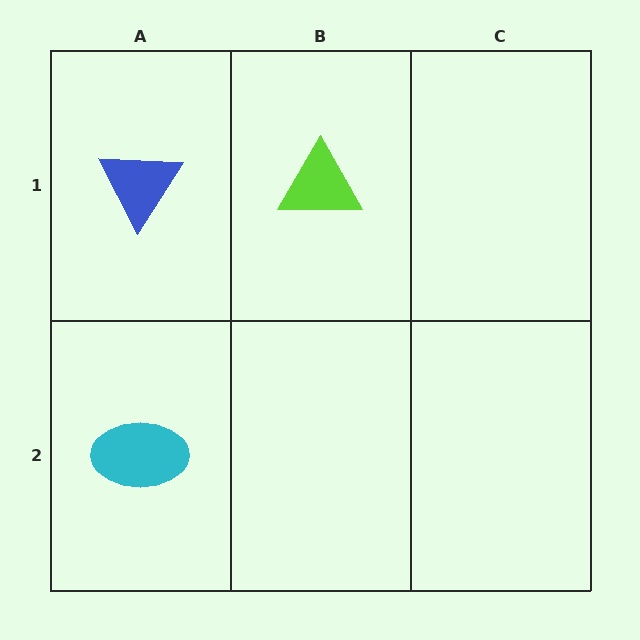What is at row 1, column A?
A blue triangle.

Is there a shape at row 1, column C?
No, that cell is empty.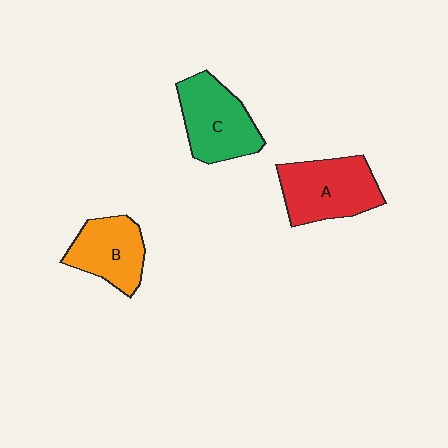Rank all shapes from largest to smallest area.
From largest to smallest: A (red), C (green), B (orange).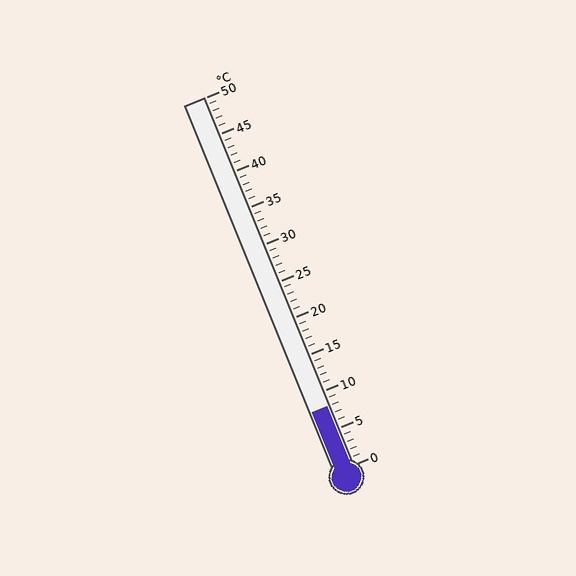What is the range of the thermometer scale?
The thermometer scale ranges from 0°C to 50°C.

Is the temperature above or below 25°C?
The temperature is below 25°C.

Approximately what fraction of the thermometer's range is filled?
The thermometer is filled to approximately 15% of its range.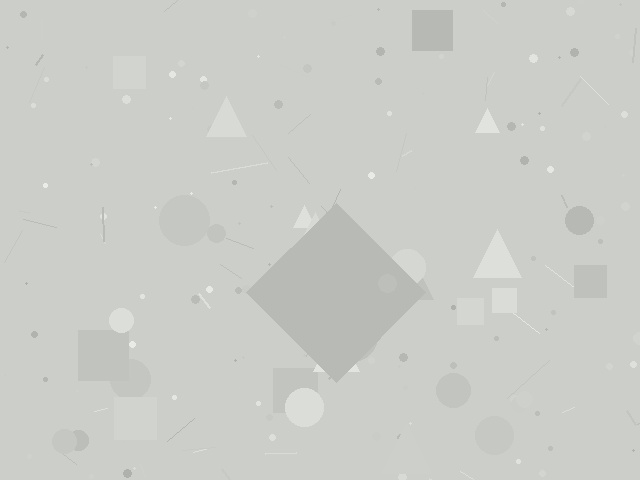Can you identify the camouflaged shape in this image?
The camouflaged shape is a diamond.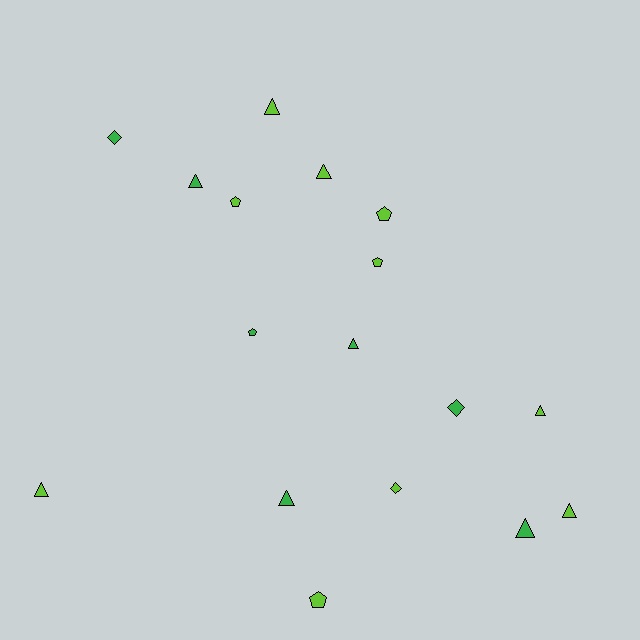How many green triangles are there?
There are 4 green triangles.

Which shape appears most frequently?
Triangle, with 9 objects.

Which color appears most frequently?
Lime, with 10 objects.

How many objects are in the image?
There are 17 objects.